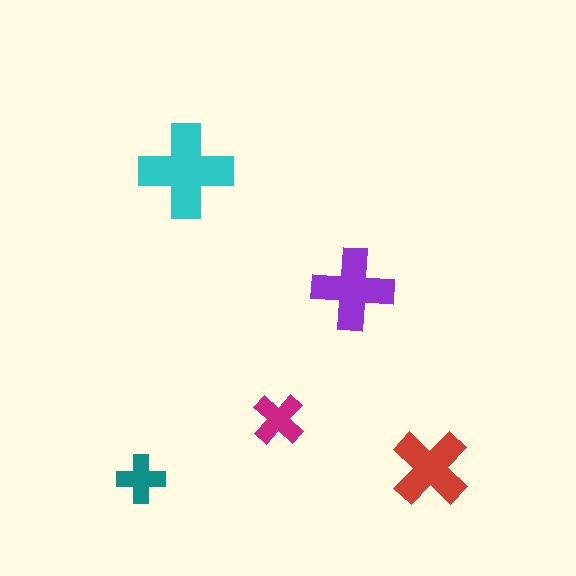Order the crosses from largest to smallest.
the cyan one, the purple one, the red one, the magenta one, the teal one.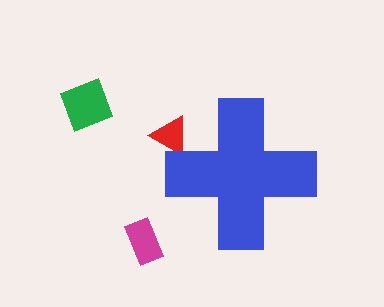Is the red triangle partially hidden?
Yes, the red triangle is partially hidden behind the blue cross.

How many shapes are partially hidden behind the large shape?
1 shape is partially hidden.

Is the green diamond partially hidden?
No, the green diamond is fully visible.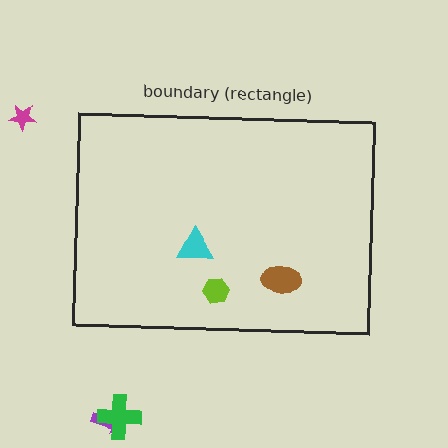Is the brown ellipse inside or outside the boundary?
Inside.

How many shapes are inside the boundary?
3 inside, 3 outside.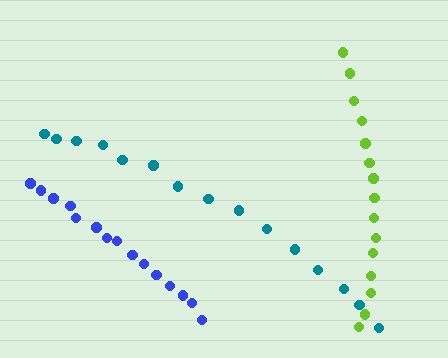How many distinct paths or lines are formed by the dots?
There are 3 distinct paths.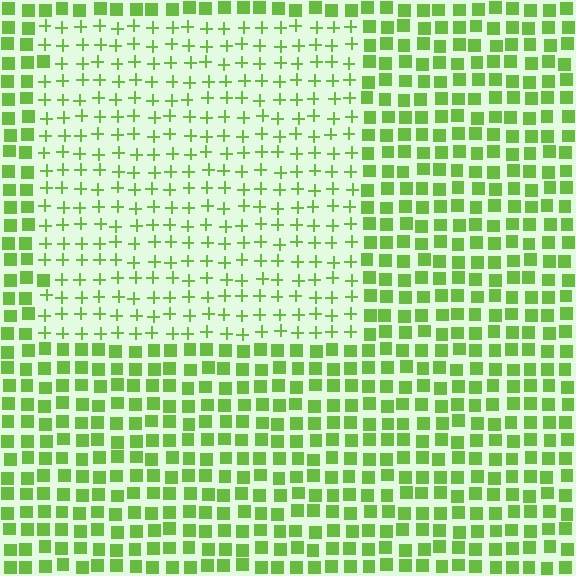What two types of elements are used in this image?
The image uses plus signs inside the rectangle region and squares outside it.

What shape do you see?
I see a rectangle.